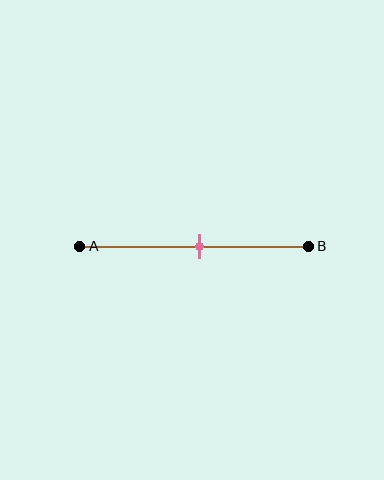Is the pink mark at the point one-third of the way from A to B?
No, the mark is at about 50% from A, not at the 33% one-third point.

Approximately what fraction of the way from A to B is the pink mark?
The pink mark is approximately 50% of the way from A to B.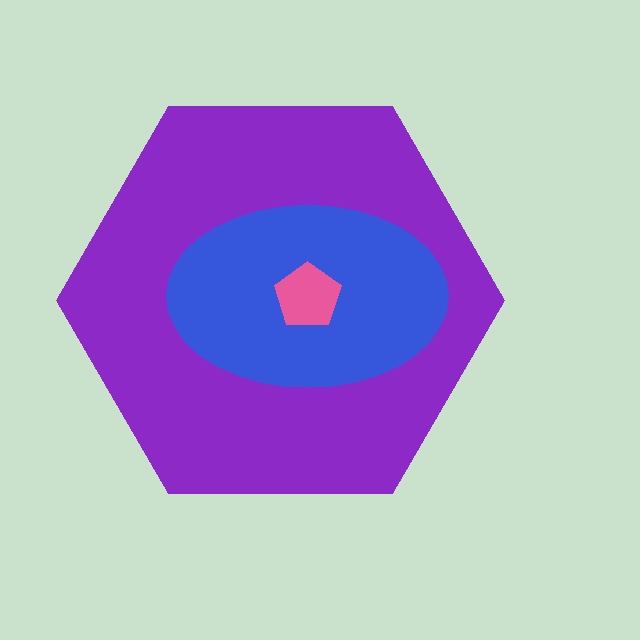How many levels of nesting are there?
3.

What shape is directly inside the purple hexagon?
The blue ellipse.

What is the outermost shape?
The purple hexagon.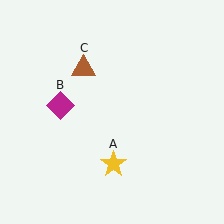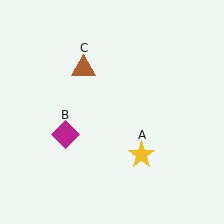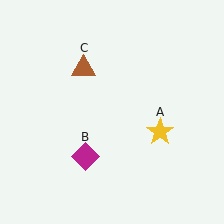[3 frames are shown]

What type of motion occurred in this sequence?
The yellow star (object A), magenta diamond (object B) rotated counterclockwise around the center of the scene.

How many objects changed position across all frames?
2 objects changed position: yellow star (object A), magenta diamond (object B).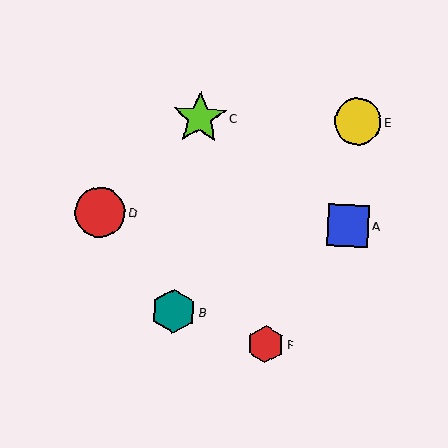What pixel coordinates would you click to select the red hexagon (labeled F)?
Click at (266, 344) to select the red hexagon F.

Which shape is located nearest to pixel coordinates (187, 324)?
The teal hexagon (labeled B) at (173, 311) is nearest to that location.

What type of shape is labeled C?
Shape C is a lime star.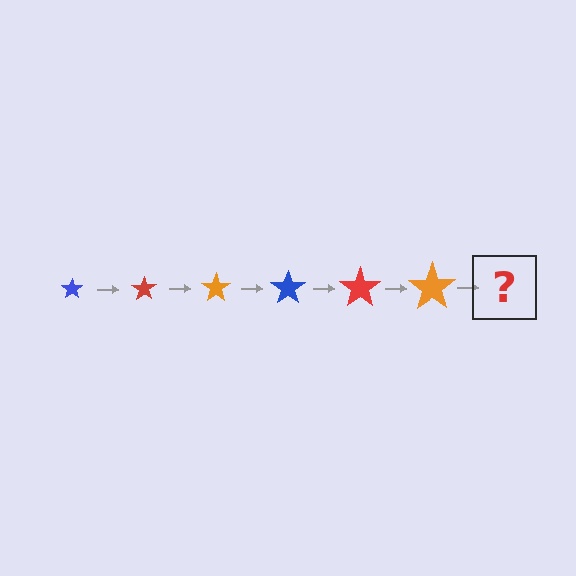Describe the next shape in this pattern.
It should be a blue star, larger than the previous one.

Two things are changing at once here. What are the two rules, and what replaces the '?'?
The two rules are that the star grows larger each step and the color cycles through blue, red, and orange. The '?' should be a blue star, larger than the previous one.